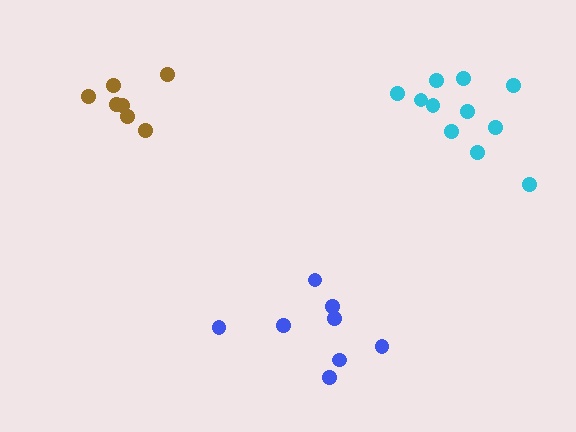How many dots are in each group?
Group 1: 11 dots, Group 2: 8 dots, Group 3: 7 dots (26 total).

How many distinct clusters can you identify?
There are 3 distinct clusters.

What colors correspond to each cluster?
The clusters are colored: cyan, blue, brown.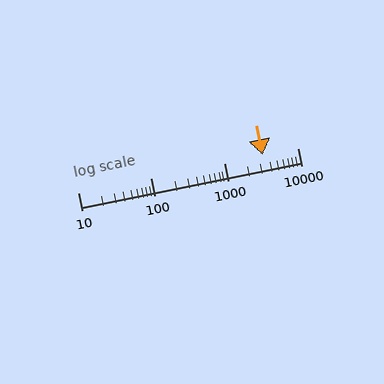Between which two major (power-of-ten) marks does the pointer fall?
The pointer is between 1000 and 10000.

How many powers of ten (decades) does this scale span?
The scale spans 3 decades, from 10 to 10000.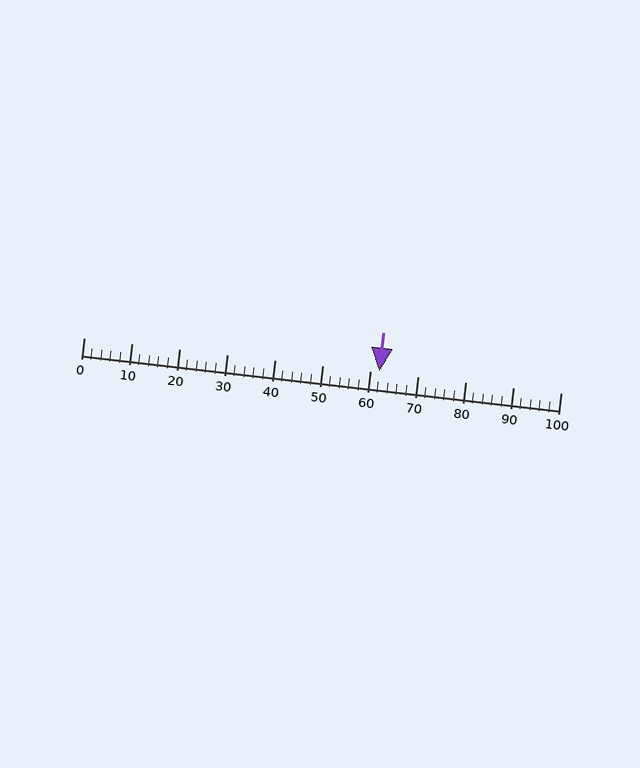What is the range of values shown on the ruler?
The ruler shows values from 0 to 100.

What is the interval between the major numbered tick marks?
The major tick marks are spaced 10 units apart.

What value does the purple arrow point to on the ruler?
The purple arrow points to approximately 62.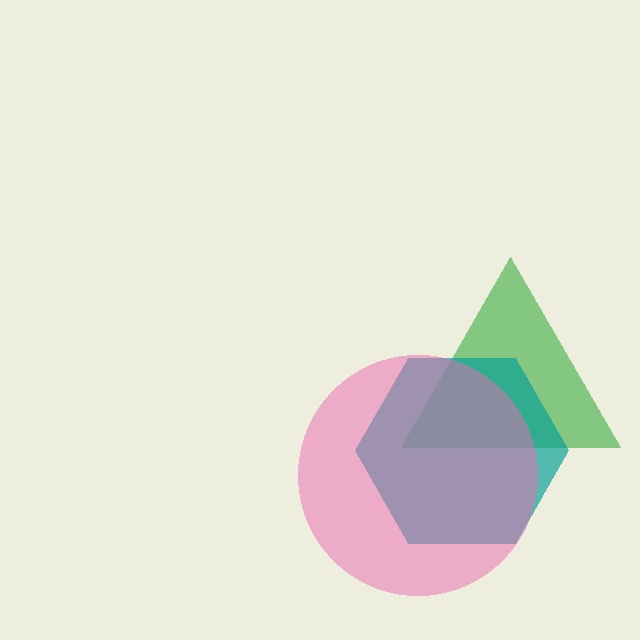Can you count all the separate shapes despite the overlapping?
Yes, there are 3 separate shapes.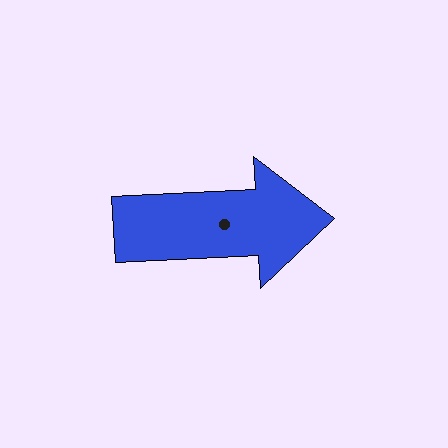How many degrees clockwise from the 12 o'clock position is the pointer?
Approximately 87 degrees.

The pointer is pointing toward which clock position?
Roughly 3 o'clock.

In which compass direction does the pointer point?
East.